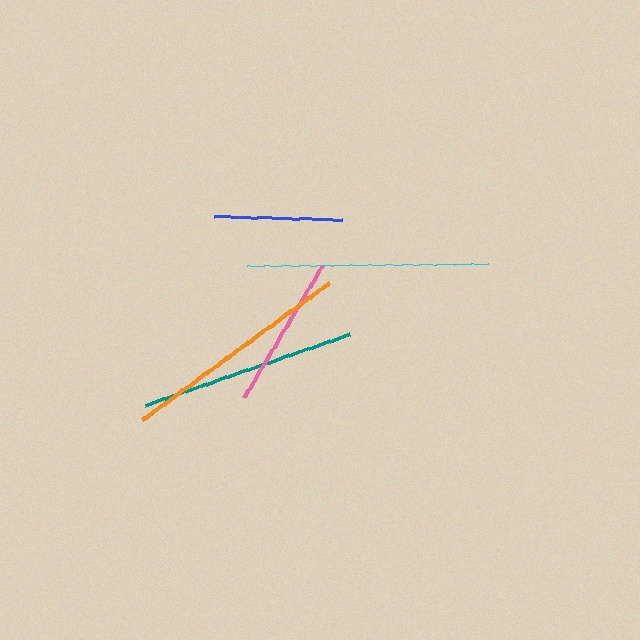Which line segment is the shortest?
The blue line is the shortest at approximately 128 pixels.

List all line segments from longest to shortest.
From longest to shortest: cyan, orange, teal, pink, blue.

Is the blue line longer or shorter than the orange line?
The orange line is longer than the blue line.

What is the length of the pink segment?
The pink segment is approximately 154 pixels long.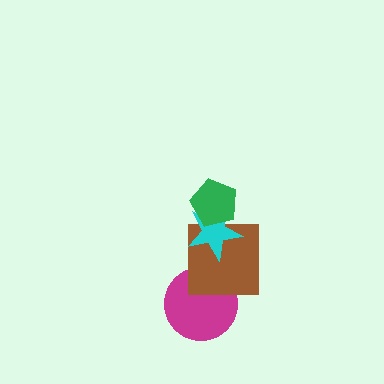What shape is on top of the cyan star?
The green pentagon is on top of the cyan star.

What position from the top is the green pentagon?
The green pentagon is 1st from the top.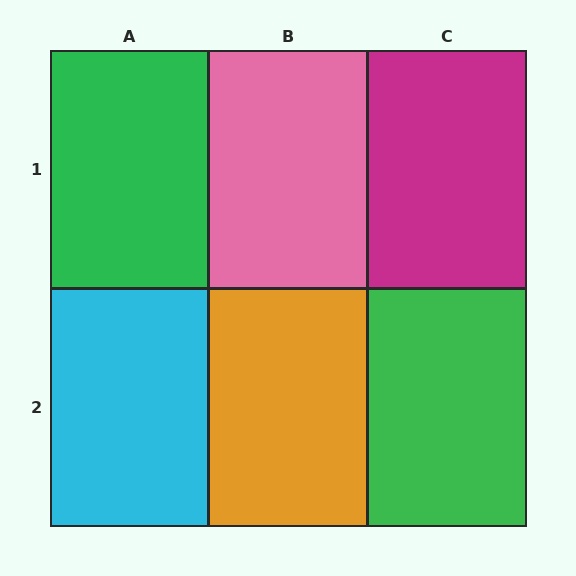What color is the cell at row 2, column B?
Orange.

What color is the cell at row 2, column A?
Cyan.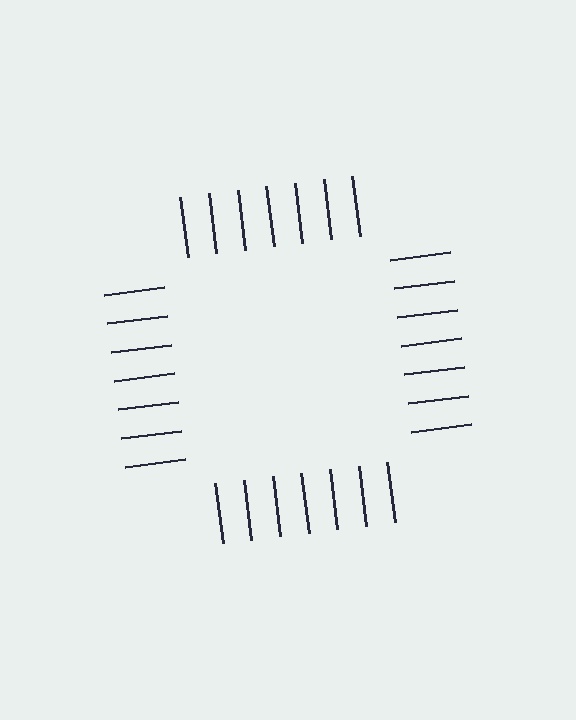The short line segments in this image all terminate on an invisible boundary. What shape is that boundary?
An illusory square — the line segments terminate on its edges but no continuous stroke is drawn.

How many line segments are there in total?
28 — 7 along each of the 4 edges.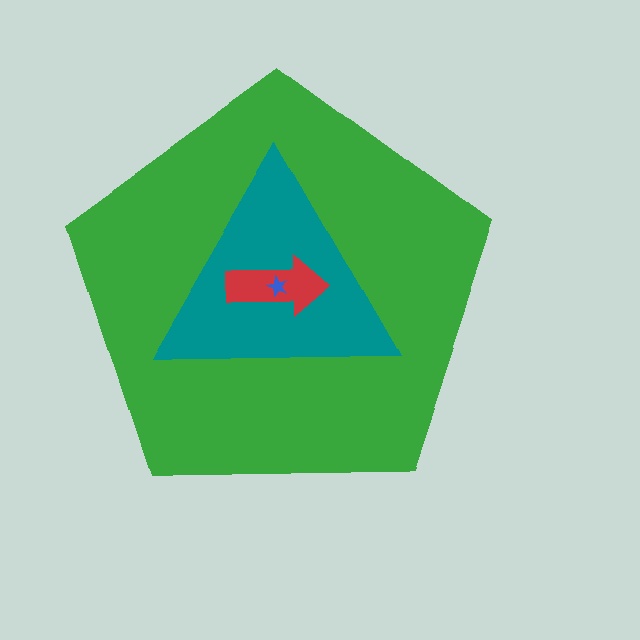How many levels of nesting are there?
4.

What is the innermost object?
The blue star.